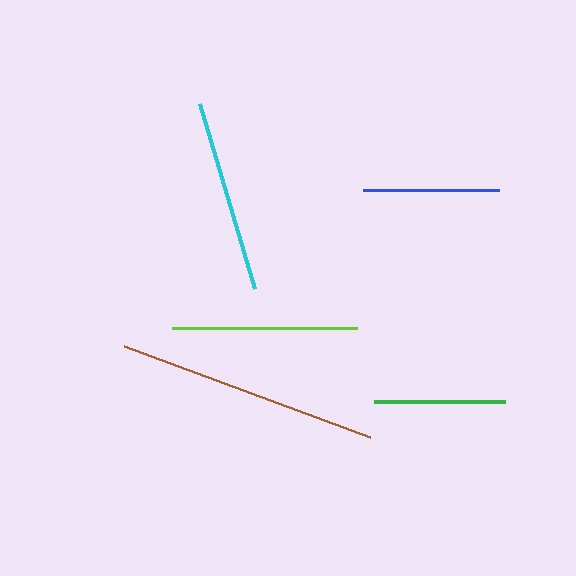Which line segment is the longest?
The brown line is the longest at approximately 262 pixels.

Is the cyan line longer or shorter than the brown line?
The brown line is longer than the cyan line.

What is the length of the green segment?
The green segment is approximately 131 pixels long.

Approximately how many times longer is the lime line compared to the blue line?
The lime line is approximately 1.3 times the length of the blue line.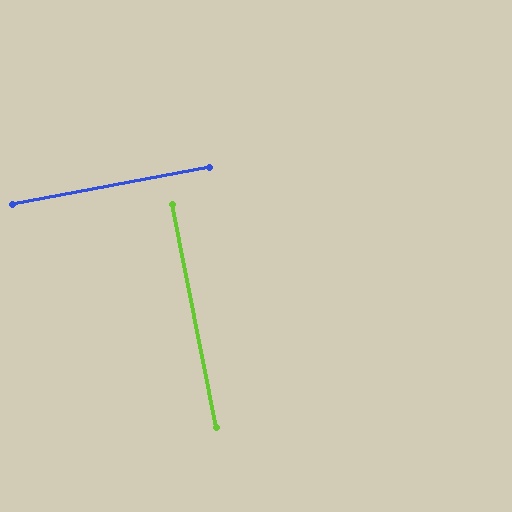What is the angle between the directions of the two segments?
Approximately 90 degrees.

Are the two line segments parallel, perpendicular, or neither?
Perpendicular — they meet at approximately 90°.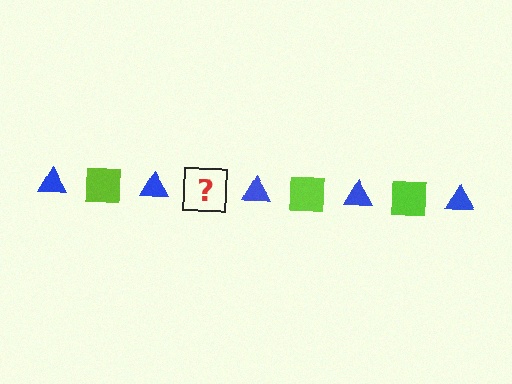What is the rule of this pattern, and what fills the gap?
The rule is that the pattern alternates between blue triangle and lime square. The gap should be filled with a lime square.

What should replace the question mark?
The question mark should be replaced with a lime square.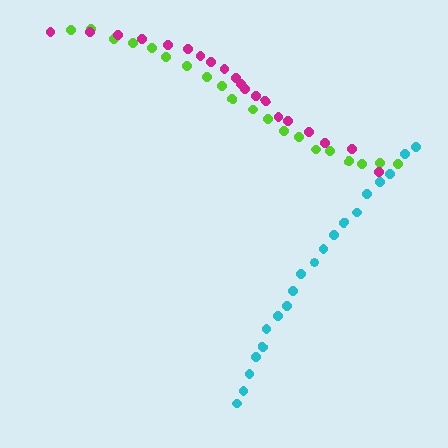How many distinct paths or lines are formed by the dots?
There are 3 distinct paths.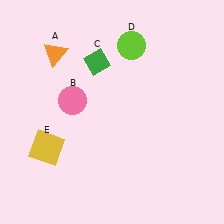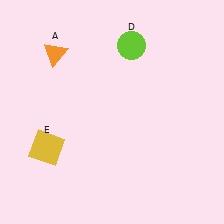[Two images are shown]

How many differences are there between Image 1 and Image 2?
There are 2 differences between the two images.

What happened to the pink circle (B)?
The pink circle (B) was removed in Image 2. It was in the top-left area of Image 1.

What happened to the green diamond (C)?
The green diamond (C) was removed in Image 2. It was in the top-left area of Image 1.